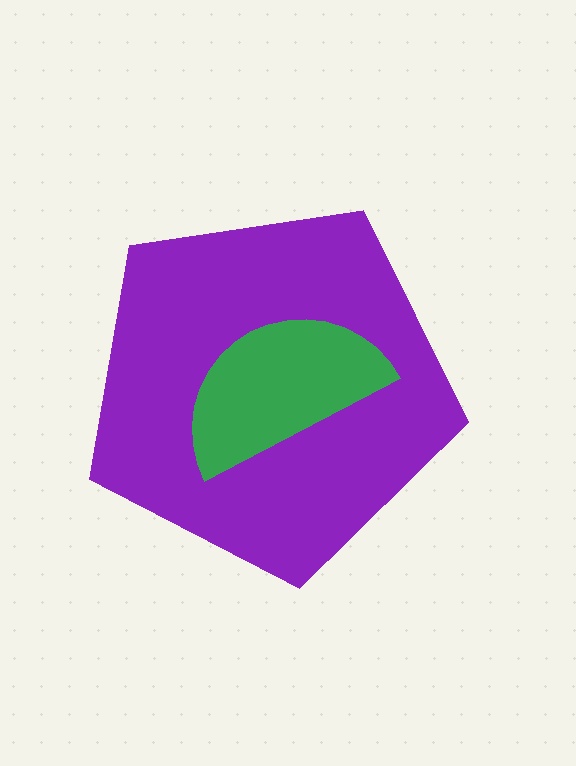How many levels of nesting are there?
2.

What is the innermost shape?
The green semicircle.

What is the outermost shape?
The purple pentagon.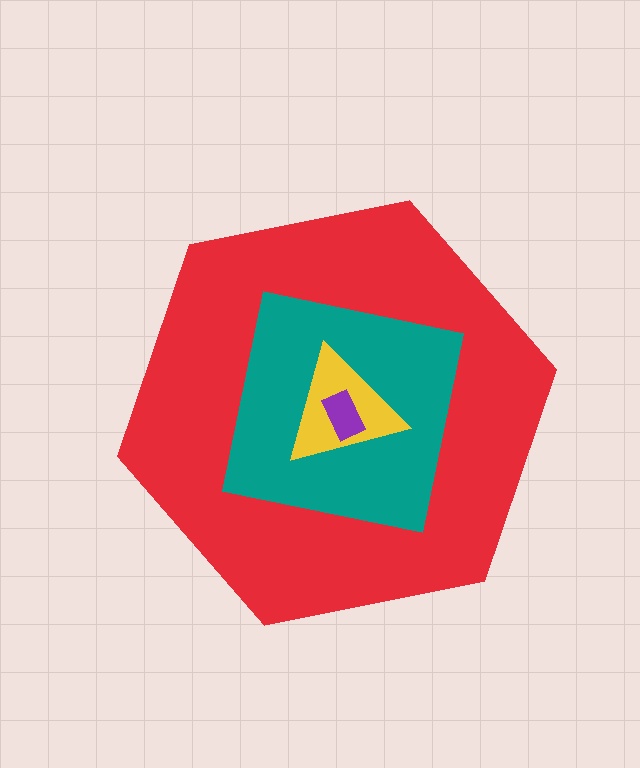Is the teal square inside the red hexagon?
Yes.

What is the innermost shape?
The purple rectangle.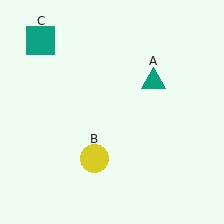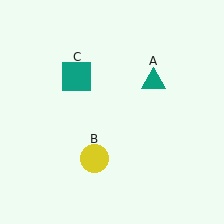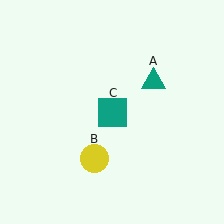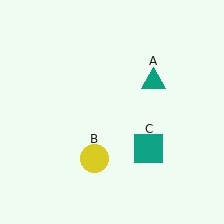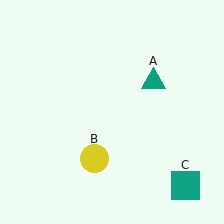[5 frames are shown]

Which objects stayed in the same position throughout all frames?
Teal triangle (object A) and yellow circle (object B) remained stationary.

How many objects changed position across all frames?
1 object changed position: teal square (object C).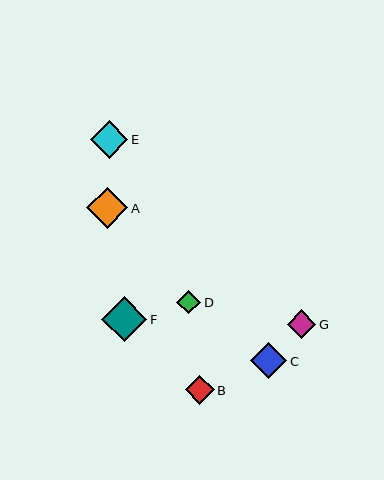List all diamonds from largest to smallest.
From largest to smallest: F, A, E, C, B, G, D.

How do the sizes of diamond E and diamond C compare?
Diamond E and diamond C are approximately the same size.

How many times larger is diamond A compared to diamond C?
Diamond A is approximately 1.1 times the size of diamond C.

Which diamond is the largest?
Diamond F is the largest with a size of approximately 45 pixels.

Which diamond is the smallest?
Diamond D is the smallest with a size of approximately 24 pixels.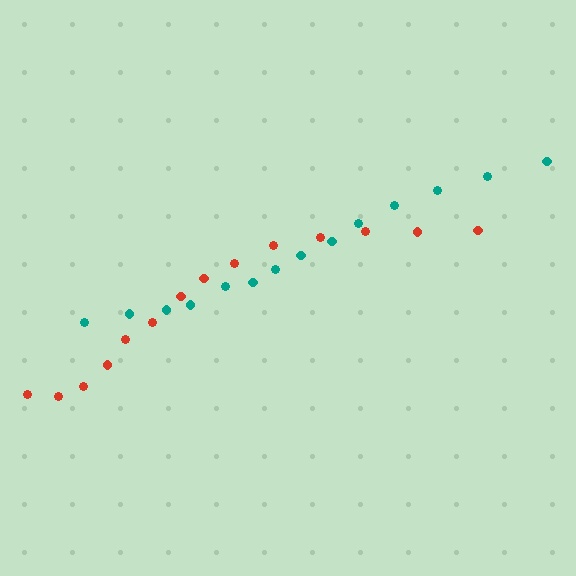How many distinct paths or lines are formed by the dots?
There are 2 distinct paths.